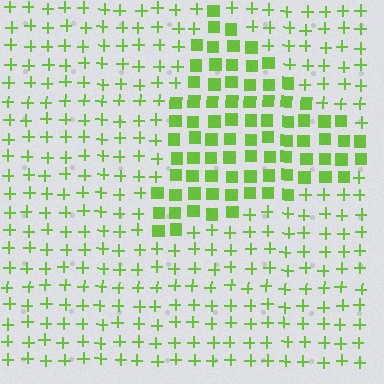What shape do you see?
I see a triangle.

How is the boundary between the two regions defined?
The boundary is defined by a change in element shape: squares inside vs. plus signs outside. All elements share the same color and spacing.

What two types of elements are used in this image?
The image uses squares inside the triangle region and plus signs outside it.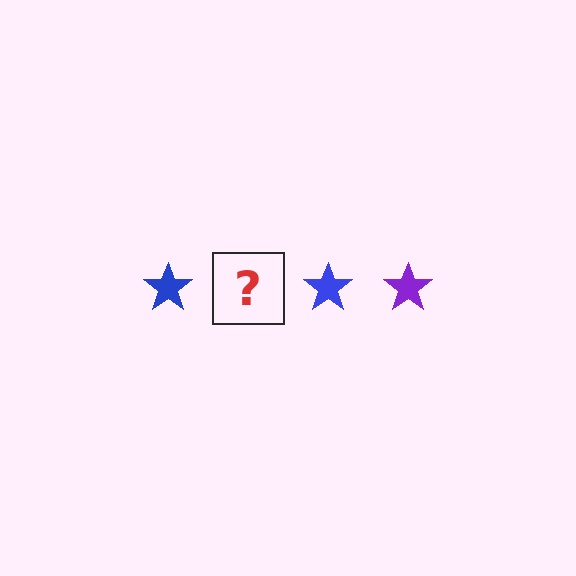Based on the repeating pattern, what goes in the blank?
The blank should be a purple star.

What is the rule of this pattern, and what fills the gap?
The rule is that the pattern cycles through blue, purple stars. The gap should be filled with a purple star.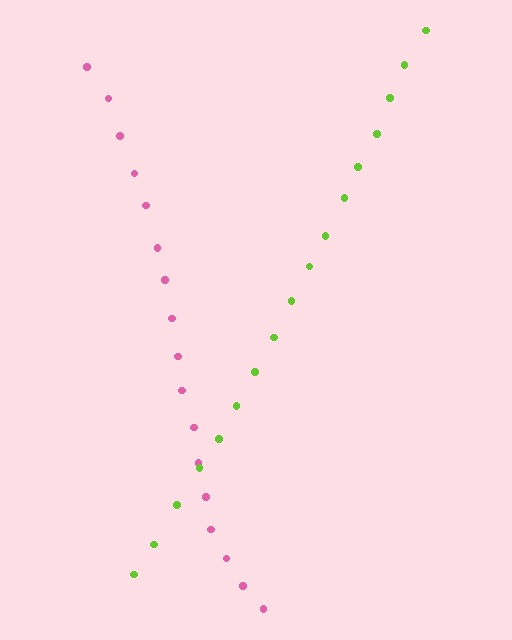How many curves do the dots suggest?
There are 2 distinct paths.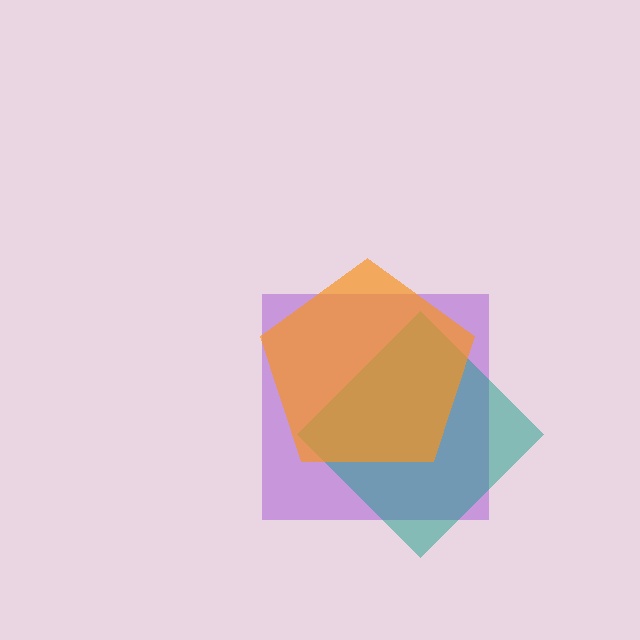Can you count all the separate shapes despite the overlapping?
Yes, there are 3 separate shapes.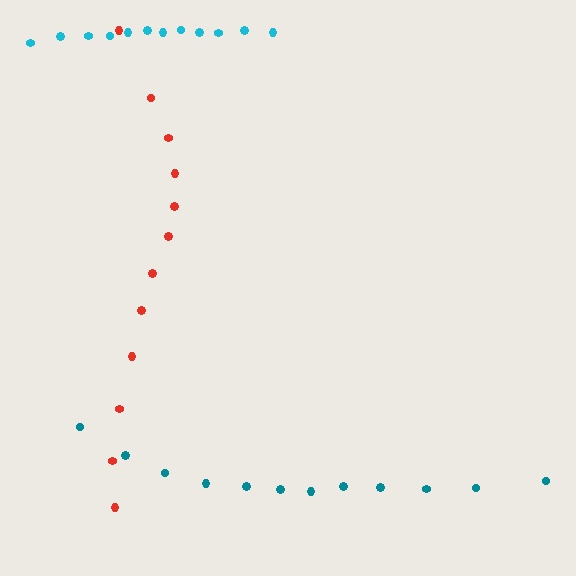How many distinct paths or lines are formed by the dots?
There are 3 distinct paths.